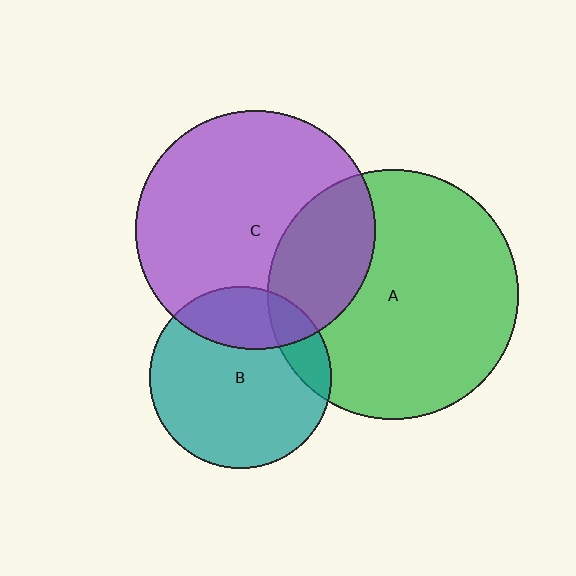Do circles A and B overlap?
Yes.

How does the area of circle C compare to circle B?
Approximately 1.7 times.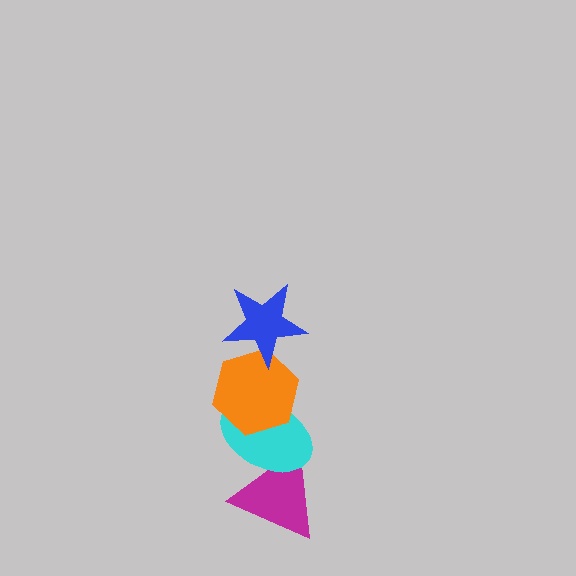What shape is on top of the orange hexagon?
The blue star is on top of the orange hexagon.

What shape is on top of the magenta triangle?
The cyan ellipse is on top of the magenta triangle.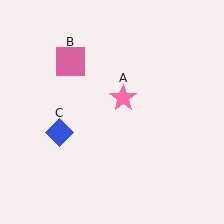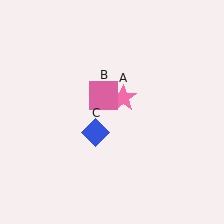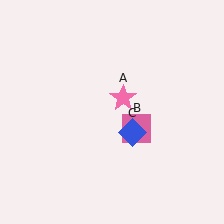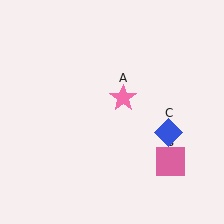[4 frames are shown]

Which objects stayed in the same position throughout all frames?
Pink star (object A) remained stationary.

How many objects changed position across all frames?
2 objects changed position: pink square (object B), blue diamond (object C).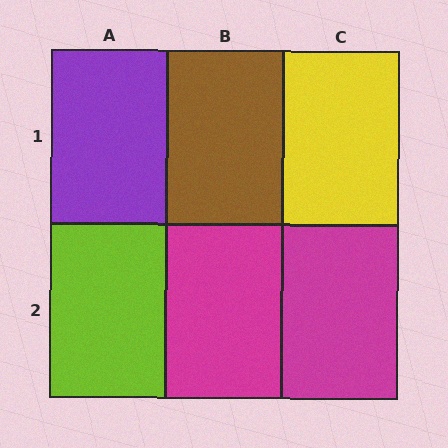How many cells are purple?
1 cell is purple.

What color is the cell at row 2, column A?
Lime.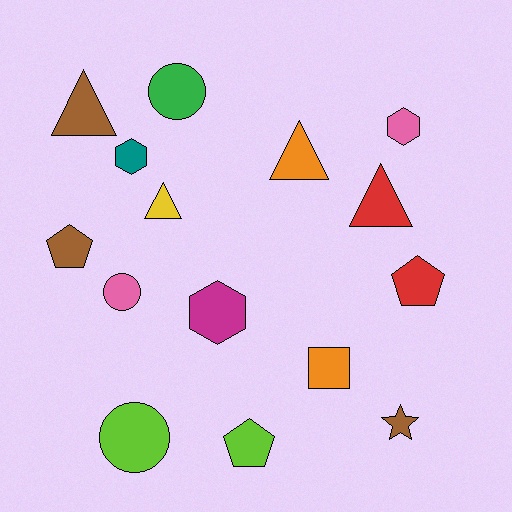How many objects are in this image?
There are 15 objects.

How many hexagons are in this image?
There are 3 hexagons.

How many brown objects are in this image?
There are 3 brown objects.